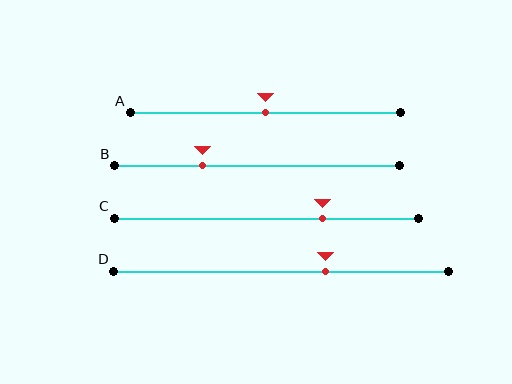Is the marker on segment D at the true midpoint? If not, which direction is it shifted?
No, the marker on segment D is shifted to the right by about 13% of the segment length.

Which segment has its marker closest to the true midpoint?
Segment A has its marker closest to the true midpoint.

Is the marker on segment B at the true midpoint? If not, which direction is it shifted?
No, the marker on segment B is shifted to the left by about 19% of the segment length.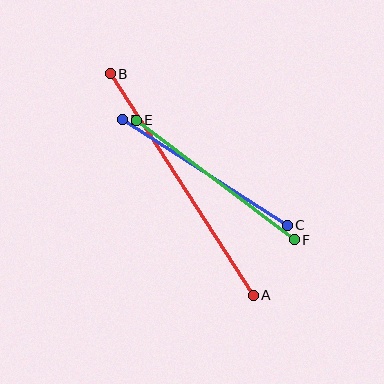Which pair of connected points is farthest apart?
Points A and B are farthest apart.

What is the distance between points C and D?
The distance is approximately 196 pixels.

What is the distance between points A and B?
The distance is approximately 263 pixels.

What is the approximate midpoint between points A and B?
The midpoint is at approximately (182, 185) pixels.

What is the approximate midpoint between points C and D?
The midpoint is at approximately (205, 172) pixels.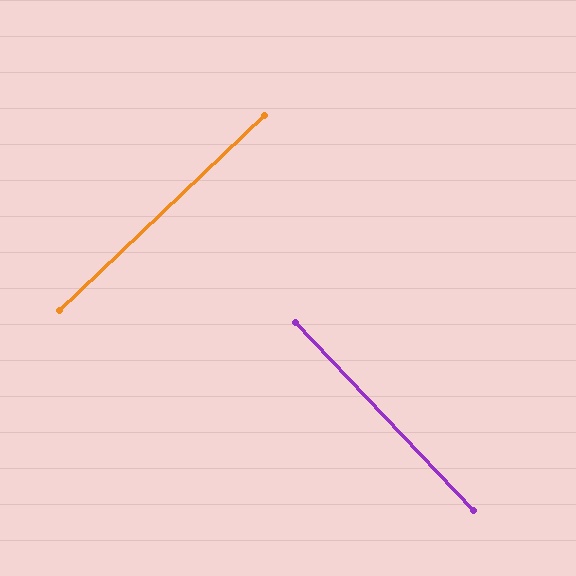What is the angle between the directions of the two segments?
Approximately 90 degrees.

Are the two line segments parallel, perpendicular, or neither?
Perpendicular — they meet at approximately 90°.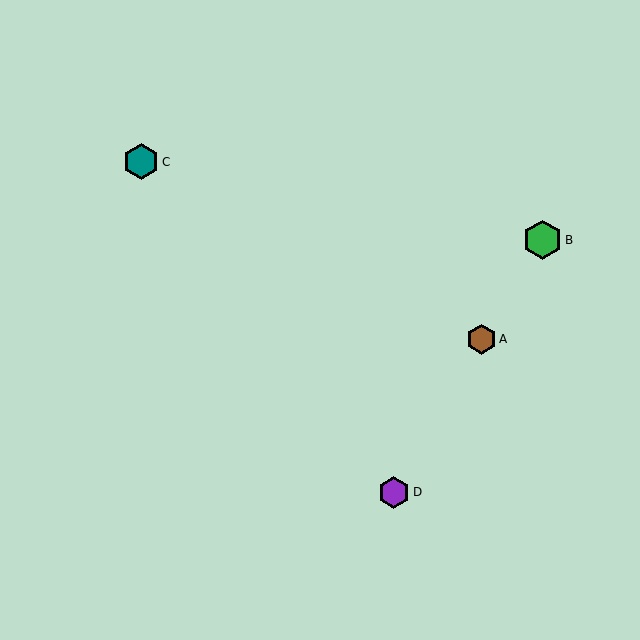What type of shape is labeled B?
Shape B is a green hexagon.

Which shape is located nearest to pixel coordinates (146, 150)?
The teal hexagon (labeled C) at (141, 162) is nearest to that location.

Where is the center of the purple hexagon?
The center of the purple hexagon is at (394, 492).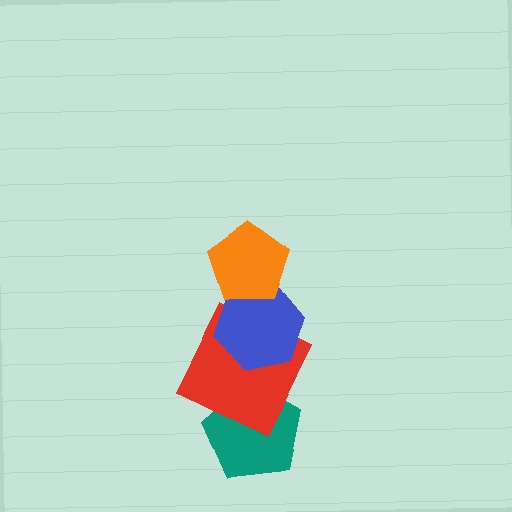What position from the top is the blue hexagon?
The blue hexagon is 2nd from the top.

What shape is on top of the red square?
The blue hexagon is on top of the red square.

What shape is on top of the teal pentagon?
The red square is on top of the teal pentagon.